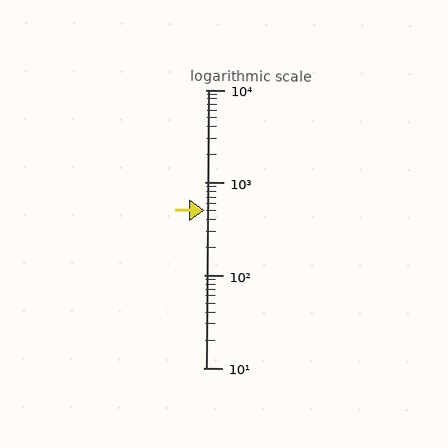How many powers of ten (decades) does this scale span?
The scale spans 3 decades, from 10 to 10000.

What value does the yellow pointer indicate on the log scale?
The pointer indicates approximately 500.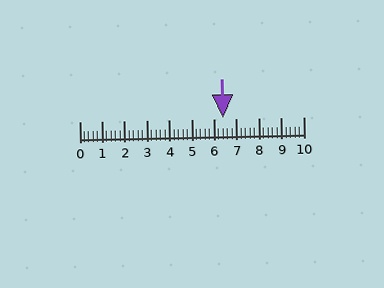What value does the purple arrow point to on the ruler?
The purple arrow points to approximately 6.4.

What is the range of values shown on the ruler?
The ruler shows values from 0 to 10.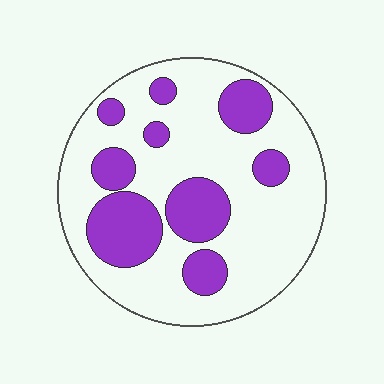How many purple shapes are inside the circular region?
9.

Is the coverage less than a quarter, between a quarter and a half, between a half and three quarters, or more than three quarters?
Between a quarter and a half.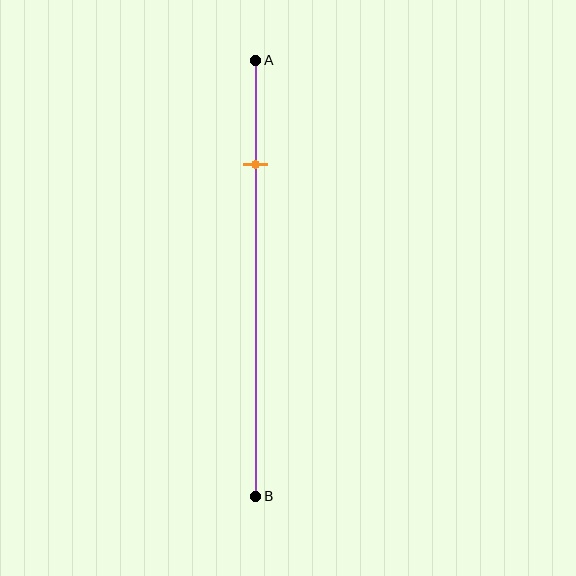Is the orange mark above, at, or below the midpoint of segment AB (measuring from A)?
The orange mark is above the midpoint of segment AB.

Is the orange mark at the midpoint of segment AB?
No, the mark is at about 25% from A, not at the 50% midpoint.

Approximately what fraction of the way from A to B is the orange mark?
The orange mark is approximately 25% of the way from A to B.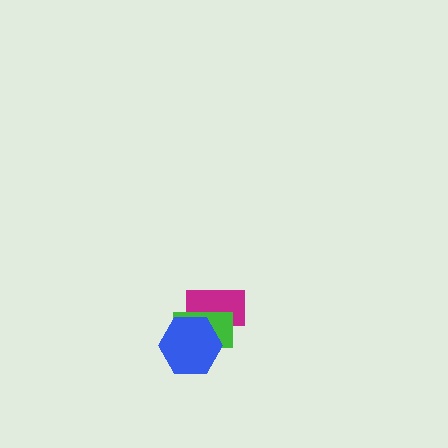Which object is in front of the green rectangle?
The blue hexagon is in front of the green rectangle.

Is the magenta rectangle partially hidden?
Yes, it is partially covered by another shape.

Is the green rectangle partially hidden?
Yes, it is partially covered by another shape.